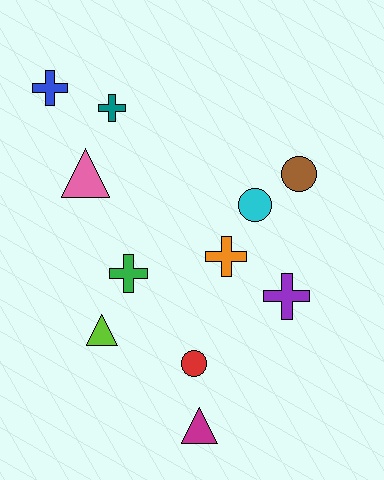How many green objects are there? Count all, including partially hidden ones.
There is 1 green object.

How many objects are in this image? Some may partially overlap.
There are 11 objects.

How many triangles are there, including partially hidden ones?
There are 3 triangles.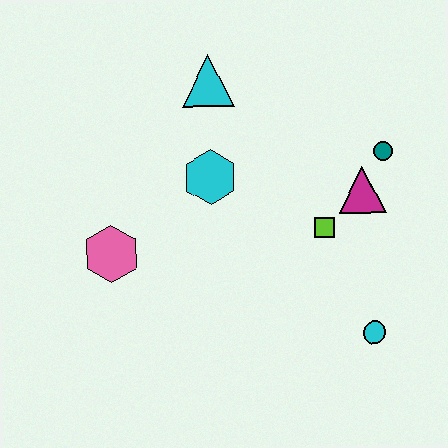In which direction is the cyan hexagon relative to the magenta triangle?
The cyan hexagon is to the left of the magenta triangle.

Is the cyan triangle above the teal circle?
Yes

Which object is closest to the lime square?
The magenta triangle is closest to the lime square.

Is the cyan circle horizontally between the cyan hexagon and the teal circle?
Yes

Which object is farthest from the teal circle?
The pink hexagon is farthest from the teal circle.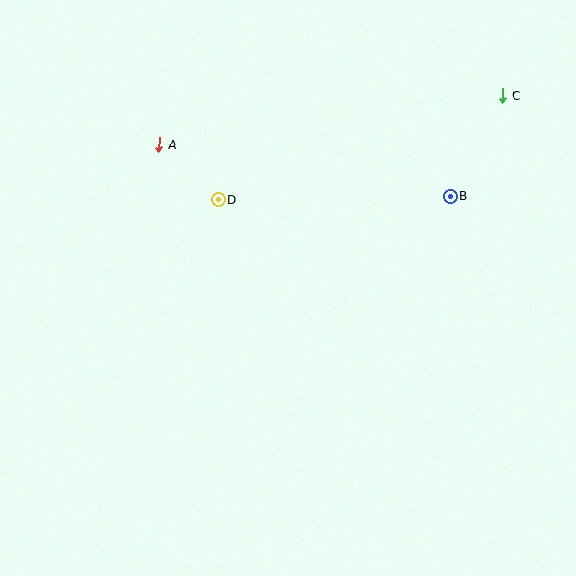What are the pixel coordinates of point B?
Point B is at (451, 196).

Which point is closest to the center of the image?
Point D at (218, 200) is closest to the center.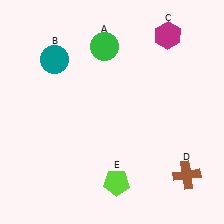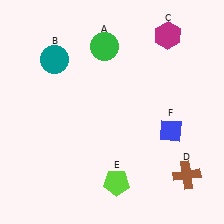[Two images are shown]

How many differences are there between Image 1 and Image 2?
There is 1 difference between the two images.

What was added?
A blue diamond (F) was added in Image 2.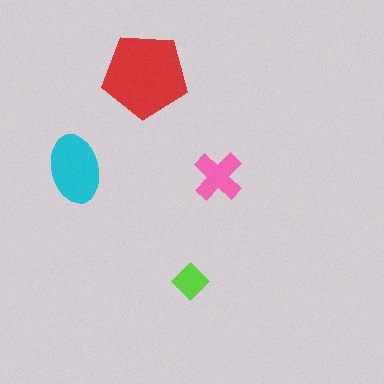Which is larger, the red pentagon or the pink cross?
The red pentagon.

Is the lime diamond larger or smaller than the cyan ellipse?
Smaller.